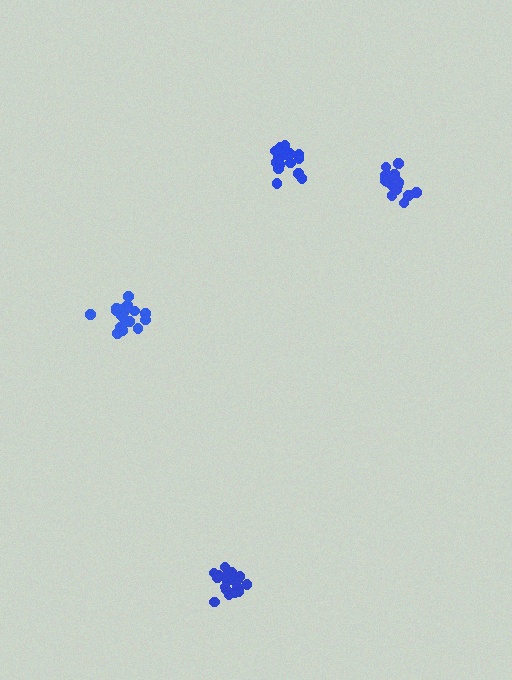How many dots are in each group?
Group 1: 20 dots, Group 2: 19 dots, Group 3: 19 dots, Group 4: 20 dots (78 total).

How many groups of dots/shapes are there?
There are 4 groups.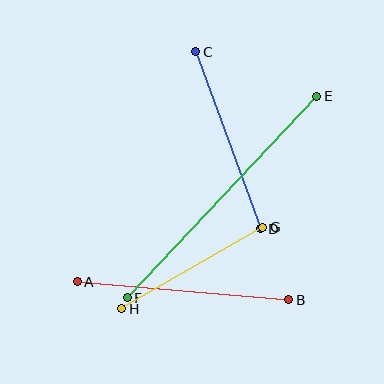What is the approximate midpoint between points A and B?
The midpoint is at approximately (183, 291) pixels.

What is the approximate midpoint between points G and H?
The midpoint is at approximately (192, 268) pixels.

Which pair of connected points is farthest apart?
Points E and F are farthest apart.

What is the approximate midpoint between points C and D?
The midpoint is at approximately (228, 140) pixels.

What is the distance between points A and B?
The distance is approximately 212 pixels.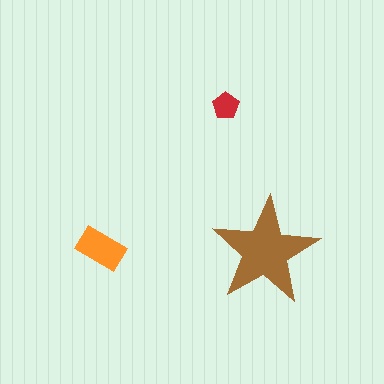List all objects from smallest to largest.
The red pentagon, the orange rectangle, the brown star.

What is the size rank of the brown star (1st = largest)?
1st.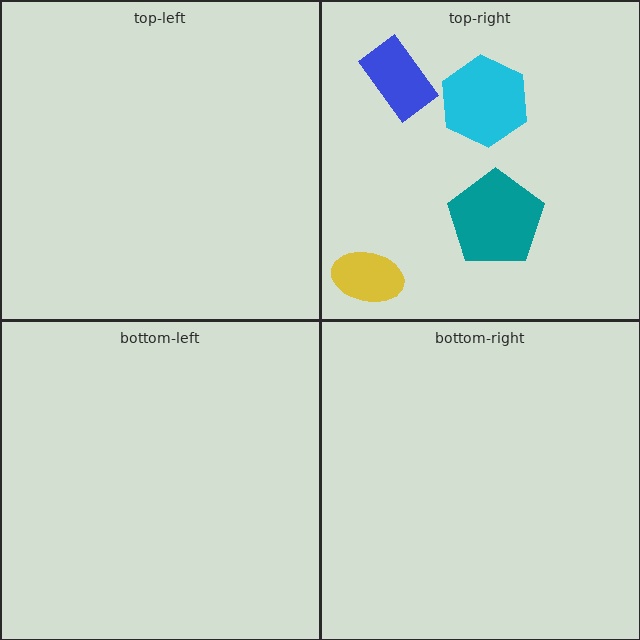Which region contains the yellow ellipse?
The top-right region.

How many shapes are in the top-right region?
4.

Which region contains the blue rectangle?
The top-right region.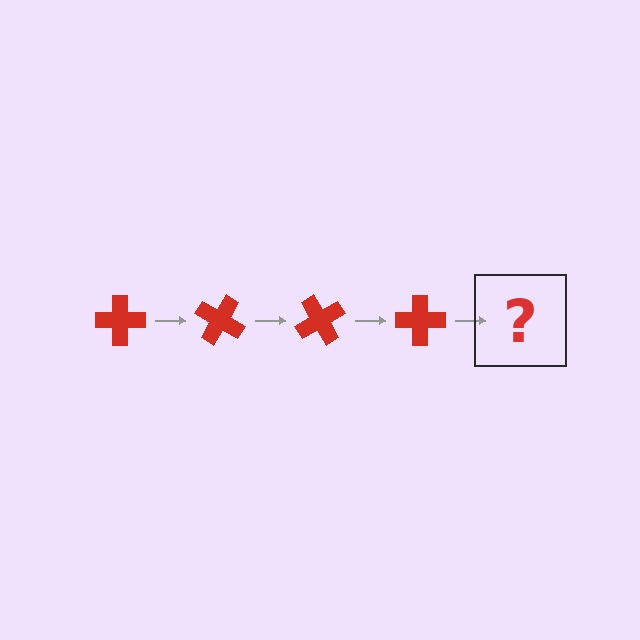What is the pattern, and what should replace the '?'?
The pattern is that the cross rotates 30 degrees each step. The '?' should be a red cross rotated 120 degrees.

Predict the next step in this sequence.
The next step is a red cross rotated 120 degrees.